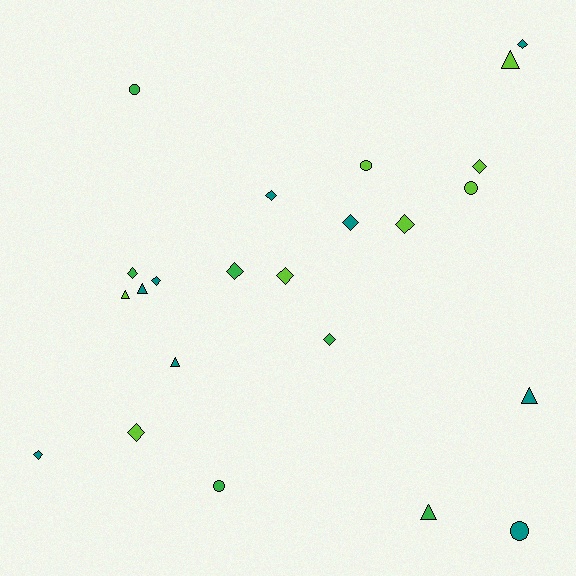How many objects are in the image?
There are 23 objects.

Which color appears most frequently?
Teal, with 9 objects.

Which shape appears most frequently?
Diamond, with 12 objects.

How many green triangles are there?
There is 1 green triangle.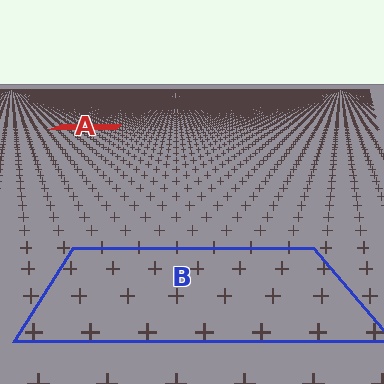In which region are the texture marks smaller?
The texture marks are smaller in region A, because it is farther away.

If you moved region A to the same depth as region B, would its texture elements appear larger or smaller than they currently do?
They would appear larger. At a closer depth, the same texture elements are projected at a bigger on-screen size.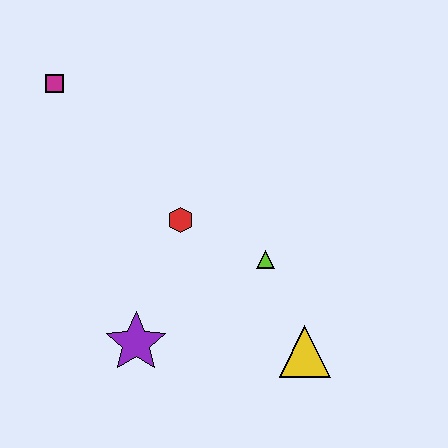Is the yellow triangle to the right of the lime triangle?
Yes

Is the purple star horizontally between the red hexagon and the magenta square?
Yes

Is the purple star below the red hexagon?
Yes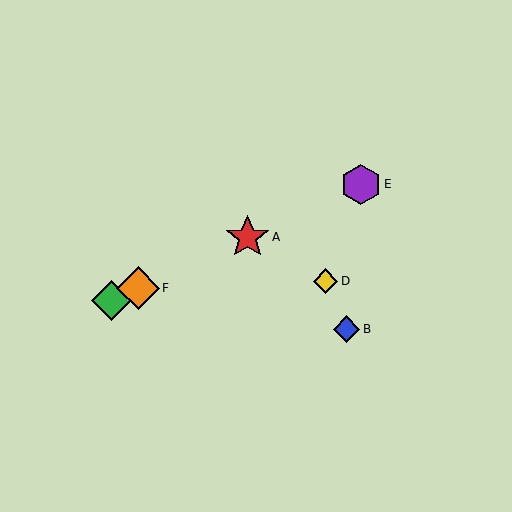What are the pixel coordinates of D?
Object D is at (326, 281).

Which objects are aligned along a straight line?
Objects A, C, E, F are aligned along a straight line.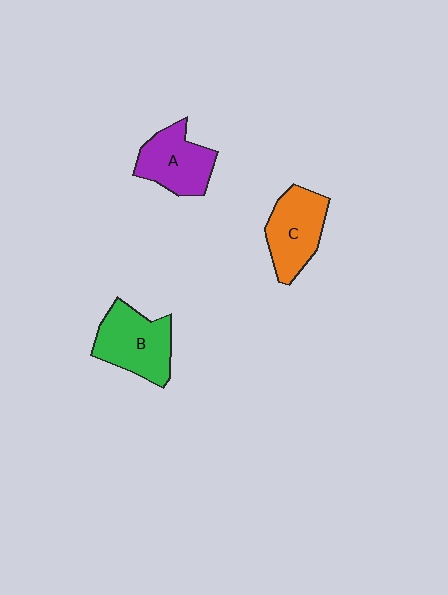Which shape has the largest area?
Shape B (green).